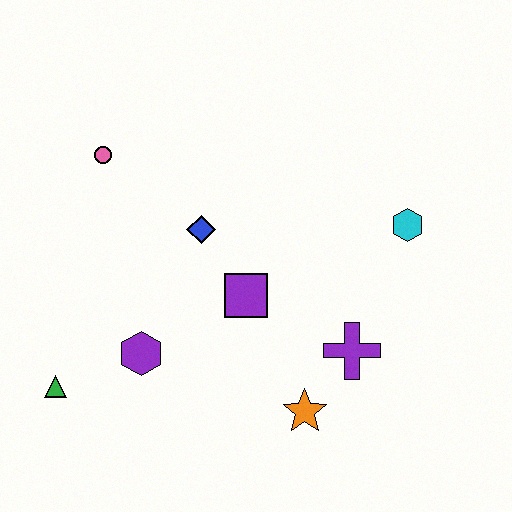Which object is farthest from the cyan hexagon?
The green triangle is farthest from the cyan hexagon.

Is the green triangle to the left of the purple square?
Yes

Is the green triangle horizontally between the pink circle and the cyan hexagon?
No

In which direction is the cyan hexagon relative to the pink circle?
The cyan hexagon is to the right of the pink circle.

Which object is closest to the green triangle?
The purple hexagon is closest to the green triangle.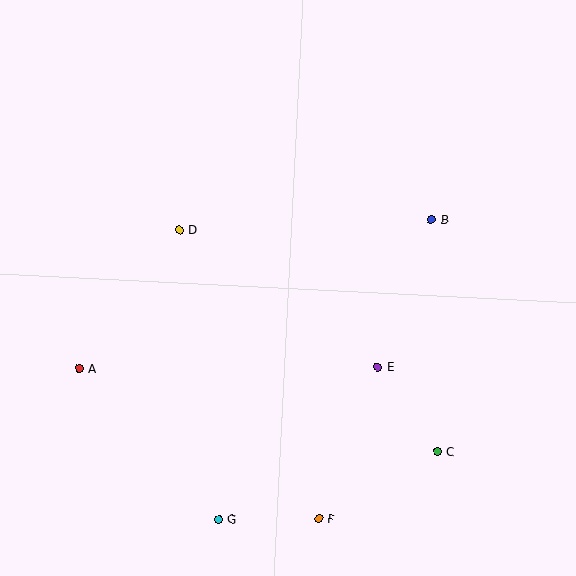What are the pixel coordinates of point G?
Point G is at (218, 519).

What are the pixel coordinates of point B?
Point B is at (431, 219).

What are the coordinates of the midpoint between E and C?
The midpoint between E and C is at (407, 409).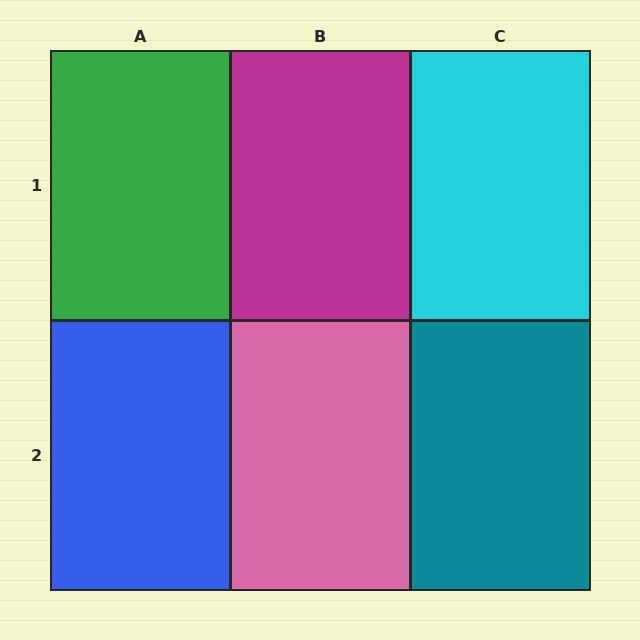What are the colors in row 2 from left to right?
Blue, pink, teal.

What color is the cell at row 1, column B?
Magenta.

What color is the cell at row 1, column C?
Cyan.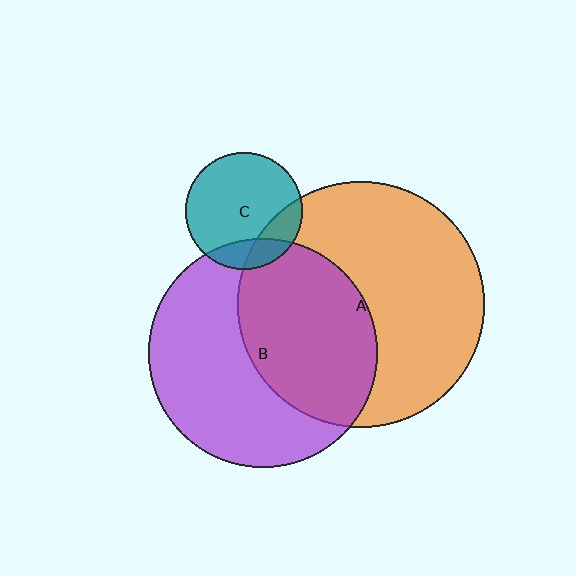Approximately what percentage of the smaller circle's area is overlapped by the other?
Approximately 45%.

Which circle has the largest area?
Circle A (orange).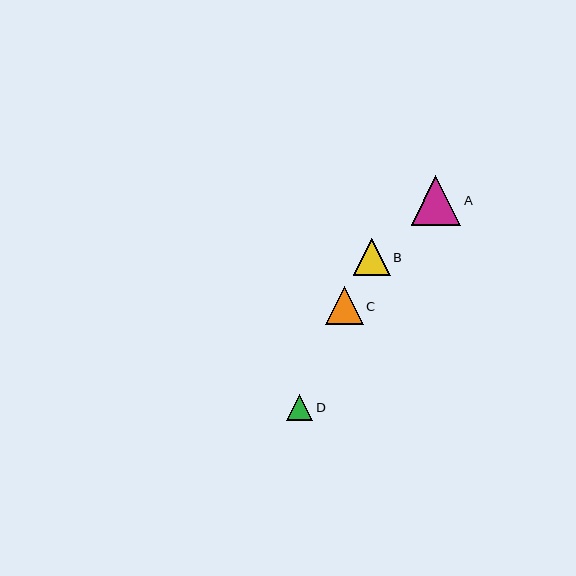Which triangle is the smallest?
Triangle D is the smallest with a size of approximately 26 pixels.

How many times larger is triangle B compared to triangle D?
Triangle B is approximately 1.4 times the size of triangle D.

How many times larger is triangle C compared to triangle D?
Triangle C is approximately 1.4 times the size of triangle D.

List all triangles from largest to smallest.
From largest to smallest: A, C, B, D.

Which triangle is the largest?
Triangle A is the largest with a size of approximately 49 pixels.